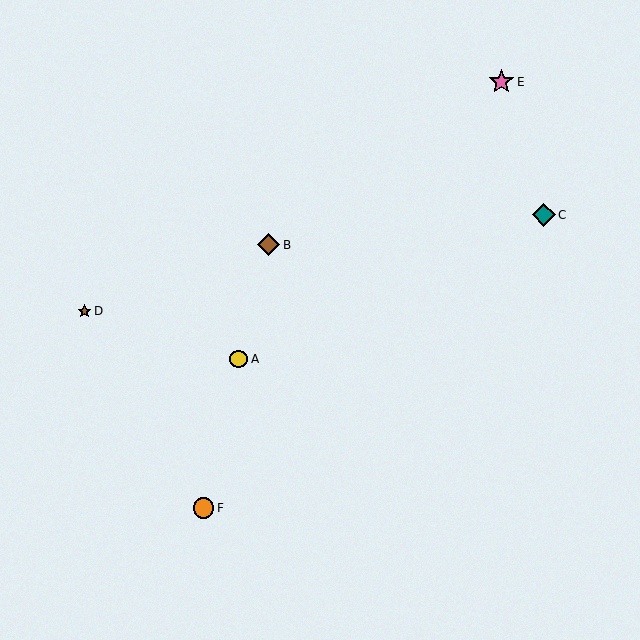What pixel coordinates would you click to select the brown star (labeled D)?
Click at (84, 311) to select the brown star D.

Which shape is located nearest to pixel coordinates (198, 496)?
The orange circle (labeled F) at (204, 508) is nearest to that location.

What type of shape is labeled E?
Shape E is a pink star.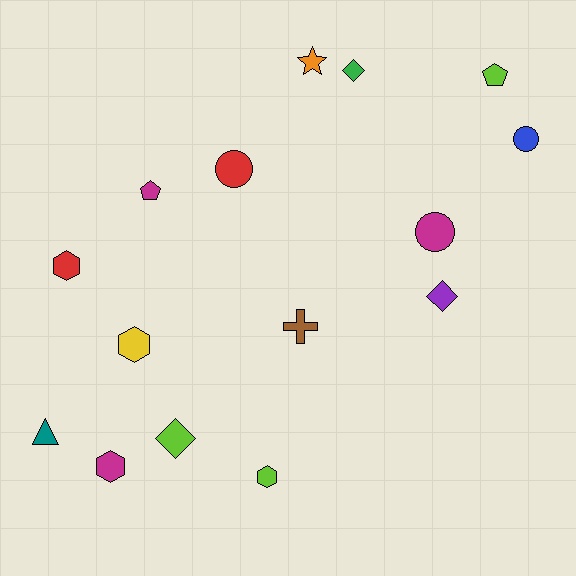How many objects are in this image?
There are 15 objects.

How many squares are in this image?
There are no squares.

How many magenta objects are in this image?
There are 3 magenta objects.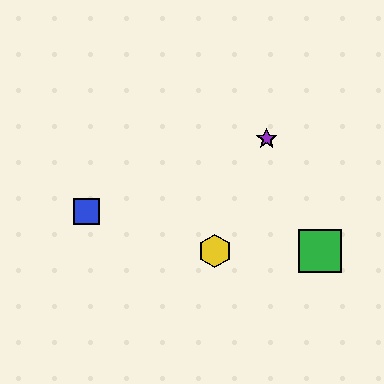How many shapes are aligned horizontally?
3 shapes (the red star, the green square, the yellow hexagon) are aligned horizontally.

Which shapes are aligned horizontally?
The red star, the green square, the yellow hexagon are aligned horizontally.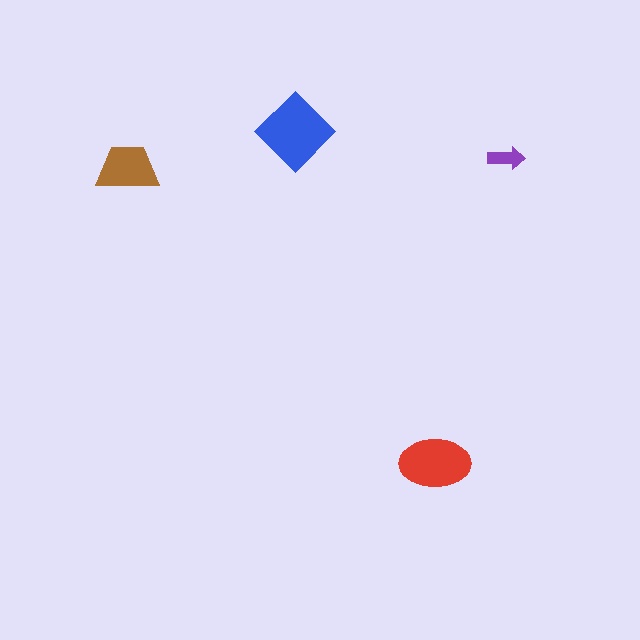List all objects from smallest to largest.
The purple arrow, the brown trapezoid, the red ellipse, the blue diamond.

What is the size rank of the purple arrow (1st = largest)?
4th.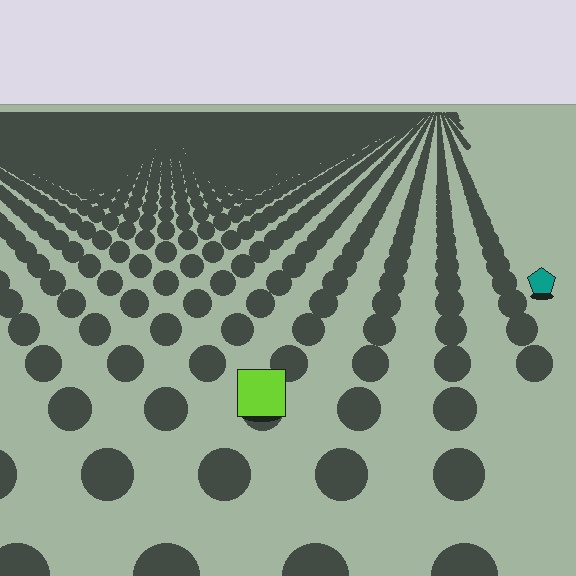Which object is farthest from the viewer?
The teal pentagon is farthest from the viewer. It appears smaller and the ground texture around it is denser.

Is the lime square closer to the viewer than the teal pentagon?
Yes. The lime square is closer — you can tell from the texture gradient: the ground texture is coarser near it.